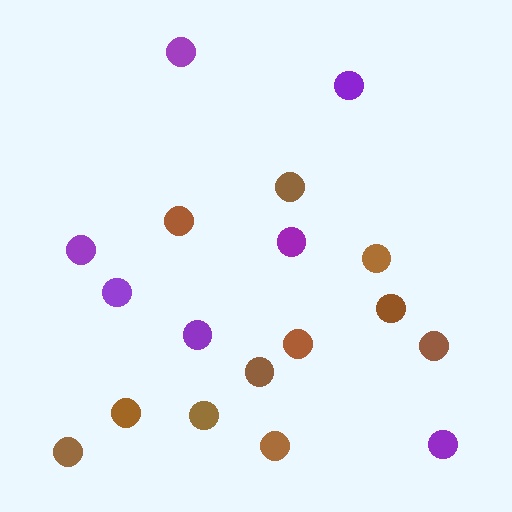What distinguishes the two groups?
There are 2 groups: one group of brown circles (11) and one group of purple circles (7).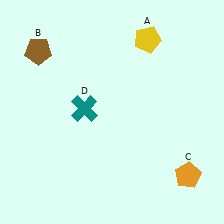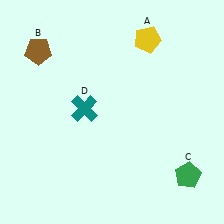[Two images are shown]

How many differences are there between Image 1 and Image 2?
There is 1 difference between the two images.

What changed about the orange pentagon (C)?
In Image 1, C is orange. In Image 2, it changed to green.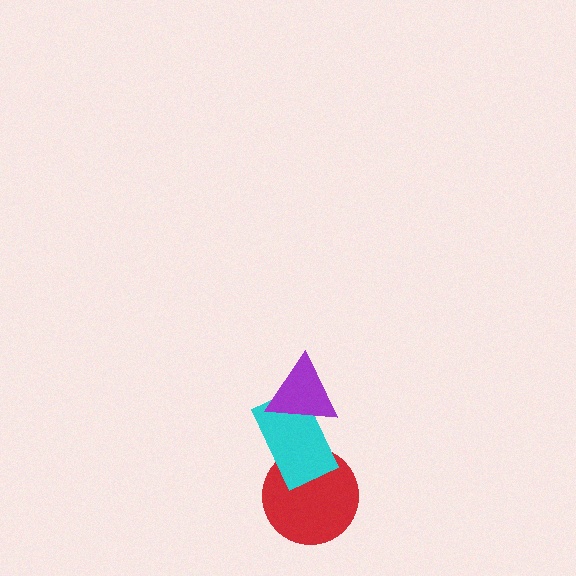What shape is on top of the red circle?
The cyan rectangle is on top of the red circle.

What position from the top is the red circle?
The red circle is 3rd from the top.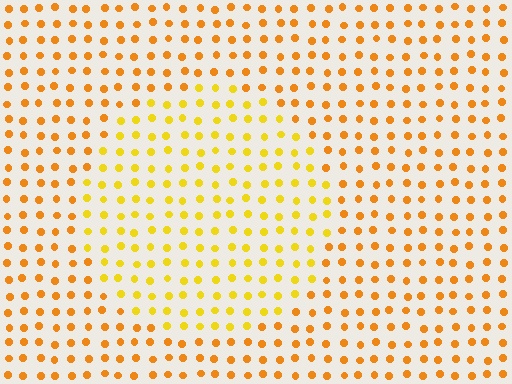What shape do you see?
I see a circle.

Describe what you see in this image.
The image is filled with small orange elements in a uniform arrangement. A circle-shaped region is visible where the elements are tinted to a slightly different hue, forming a subtle color boundary.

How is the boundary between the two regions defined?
The boundary is defined purely by a slight shift in hue (about 22 degrees). Spacing, size, and orientation are identical on both sides.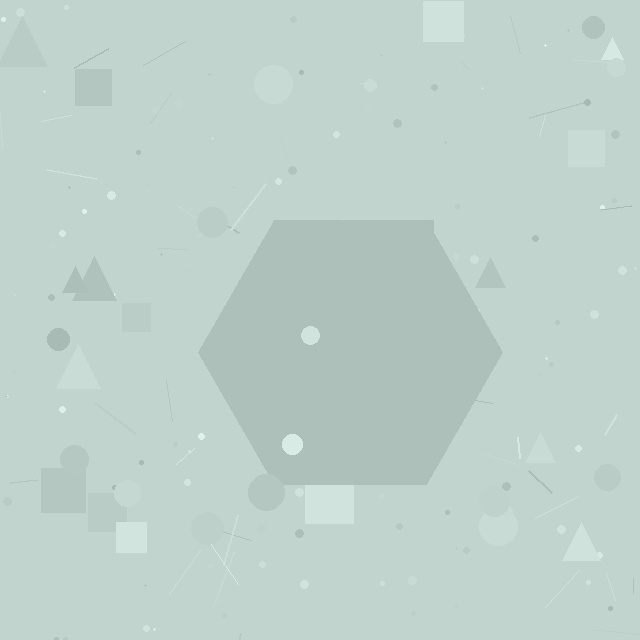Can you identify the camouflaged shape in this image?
The camouflaged shape is a hexagon.